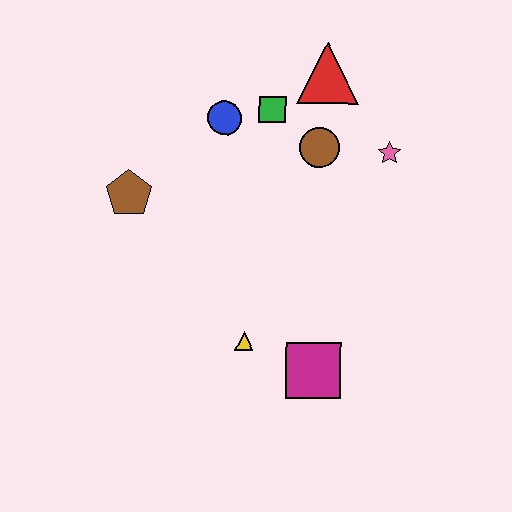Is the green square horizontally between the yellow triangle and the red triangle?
Yes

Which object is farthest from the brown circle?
The magenta square is farthest from the brown circle.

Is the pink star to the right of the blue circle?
Yes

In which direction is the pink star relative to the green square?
The pink star is to the right of the green square.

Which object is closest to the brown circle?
The green square is closest to the brown circle.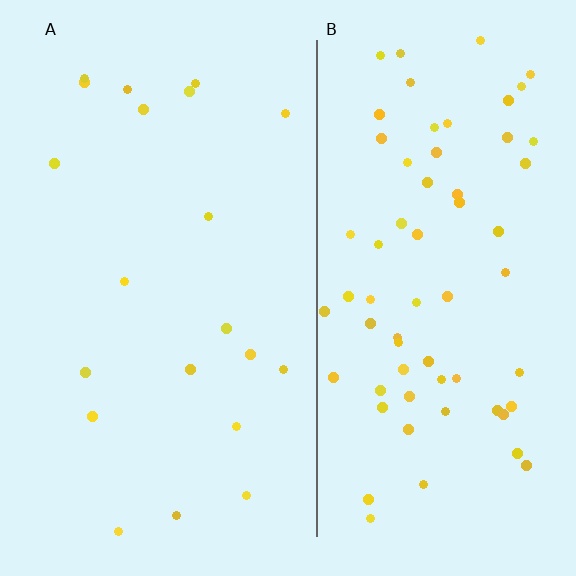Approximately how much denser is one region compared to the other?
Approximately 3.3× — region B over region A.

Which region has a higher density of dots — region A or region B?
B (the right).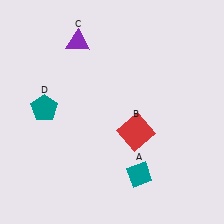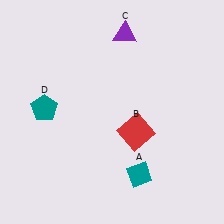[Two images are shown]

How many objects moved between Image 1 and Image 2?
1 object moved between the two images.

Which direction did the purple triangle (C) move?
The purple triangle (C) moved right.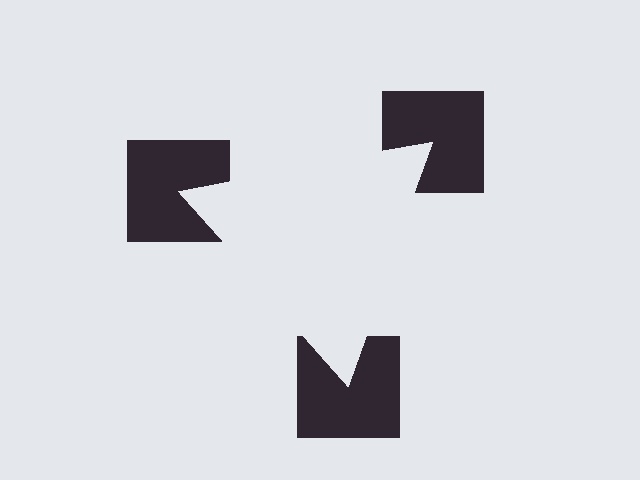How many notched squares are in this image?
There are 3 — one at each vertex of the illusory triangle.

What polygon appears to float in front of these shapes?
An illusory triangle — its edges are inferred from the aligned wedge cuts in the notched squares, not physically drawn.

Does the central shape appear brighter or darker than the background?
It typically appears slightly brighter than the background, even though no actual brightness change is drawn.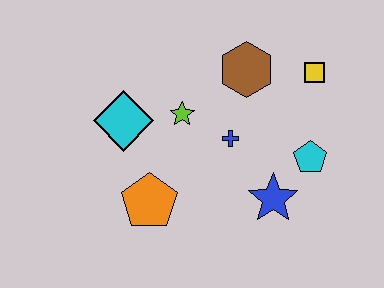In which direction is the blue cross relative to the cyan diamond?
The blue cross is to the right of the cyan diamond.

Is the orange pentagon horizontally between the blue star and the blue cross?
No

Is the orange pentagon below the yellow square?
Yes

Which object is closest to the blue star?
The cyan pentagon is closest to the blue star.